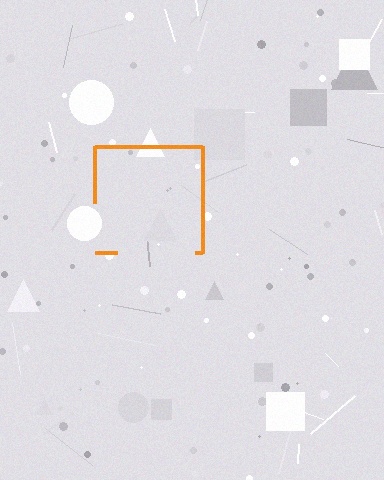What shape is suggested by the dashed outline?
The dashed outline suggests a square.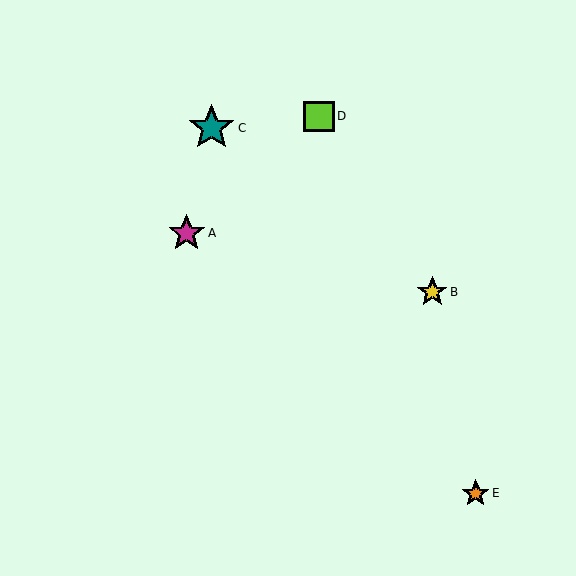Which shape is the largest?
The teal star (labeled C) is the largest.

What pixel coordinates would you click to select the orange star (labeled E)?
Click at (476, 493) to select the orange star E.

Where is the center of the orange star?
The center of the orange star is at (476, 493).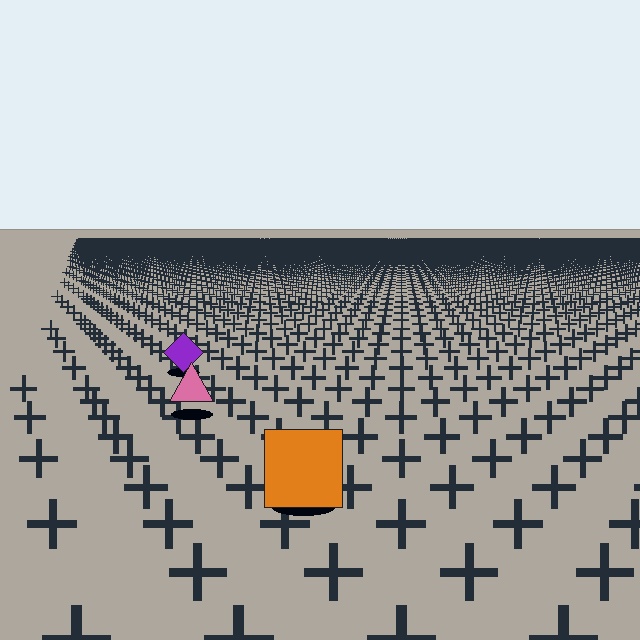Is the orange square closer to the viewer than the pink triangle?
Yes. The orange square is closer — you can tell from the texture gradient: the ground texture is coarser near it.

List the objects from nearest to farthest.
From nearest to farthest: the orange square, the pink triangle, the purple diamond.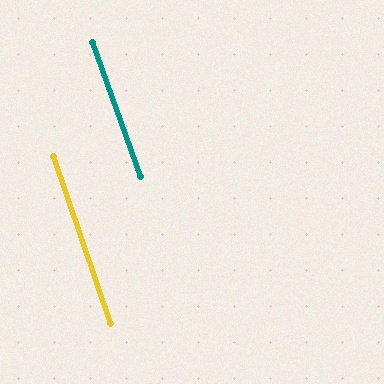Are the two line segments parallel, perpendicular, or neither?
Parallel — their directions differ by only 1.4°.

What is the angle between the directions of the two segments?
Approximately 1 degree.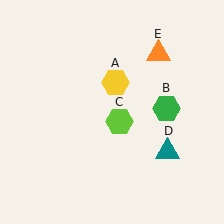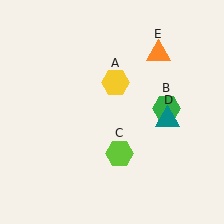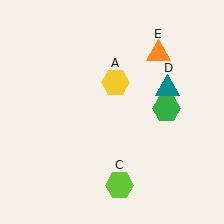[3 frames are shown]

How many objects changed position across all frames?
2 objects changed position: lime hexagon (object C), teal triangle (object D).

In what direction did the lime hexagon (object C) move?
The lime hexagon (object C) moved down.